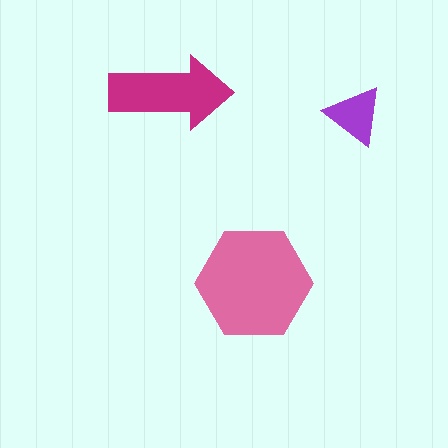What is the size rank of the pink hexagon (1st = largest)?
1st.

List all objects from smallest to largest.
The purple triangle, the magenta arrow, the pink hexagon.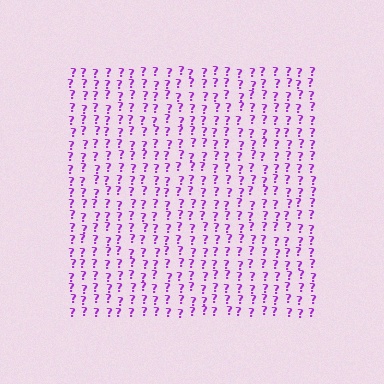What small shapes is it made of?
It is made of small question marks.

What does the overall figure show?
The overall figure shows a square.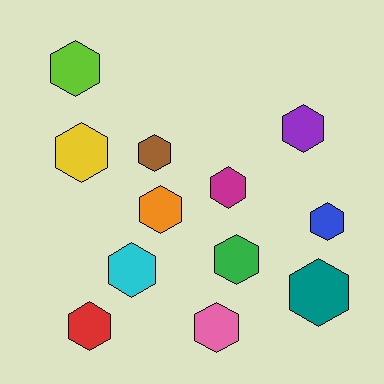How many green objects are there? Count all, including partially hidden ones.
There is 1 green object.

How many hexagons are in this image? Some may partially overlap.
There are 12 hexagons.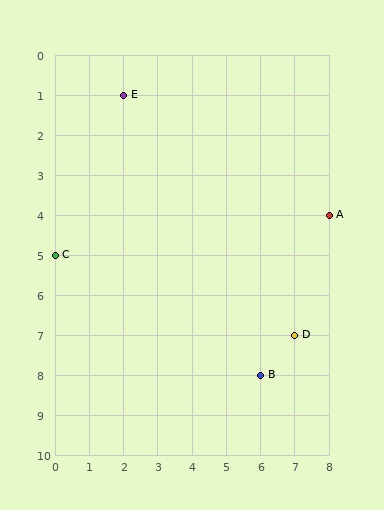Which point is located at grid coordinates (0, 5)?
Point C is at (0, 5).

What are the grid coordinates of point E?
Point E is at grid coordinates (2, 1).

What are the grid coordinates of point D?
Point D is at grid coordinates (7, 7).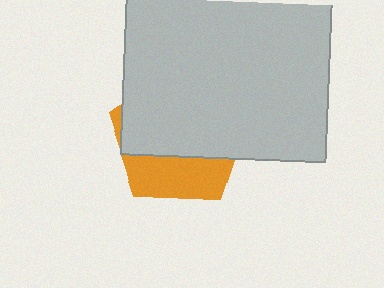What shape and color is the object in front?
The object in front is a light gray square.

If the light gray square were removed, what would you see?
You would see the complete orange pentagon.